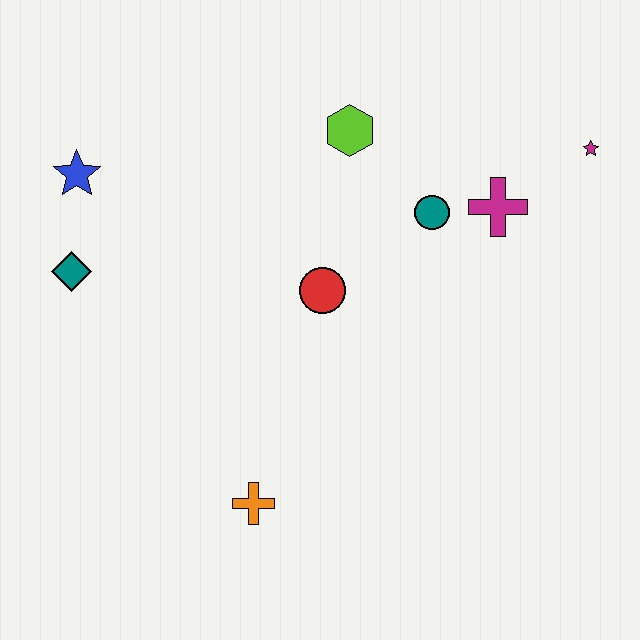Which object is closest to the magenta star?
The magenta cross is closest to the magenta star.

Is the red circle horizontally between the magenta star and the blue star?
Yes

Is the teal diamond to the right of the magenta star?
No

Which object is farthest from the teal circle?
The teal diamond is farthest from the teal circle.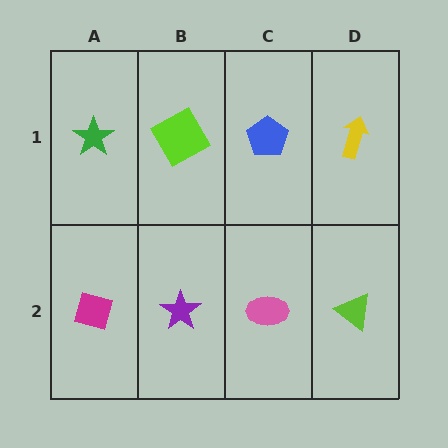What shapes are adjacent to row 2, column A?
A green star (row 1, column A), a purple star (row 2, column B).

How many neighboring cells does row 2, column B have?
3.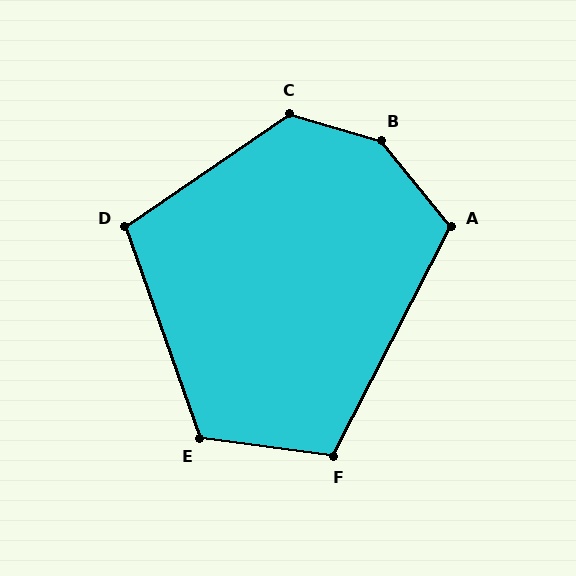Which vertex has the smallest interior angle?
D, at approximately 105 degrees.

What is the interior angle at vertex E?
Approximately 117 degrees (obtuse).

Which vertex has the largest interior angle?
B, at approximately 145 degrees.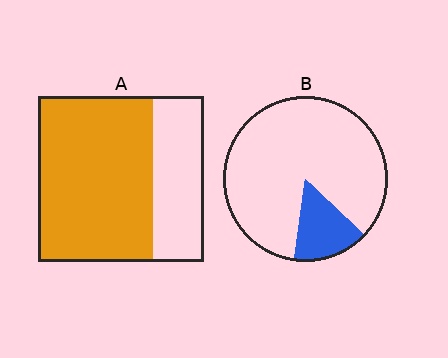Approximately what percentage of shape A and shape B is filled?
A is approximately 70% and B is approximately 15%.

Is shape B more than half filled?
No.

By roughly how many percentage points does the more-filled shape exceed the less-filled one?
By roughly 55 percentage points (A over B).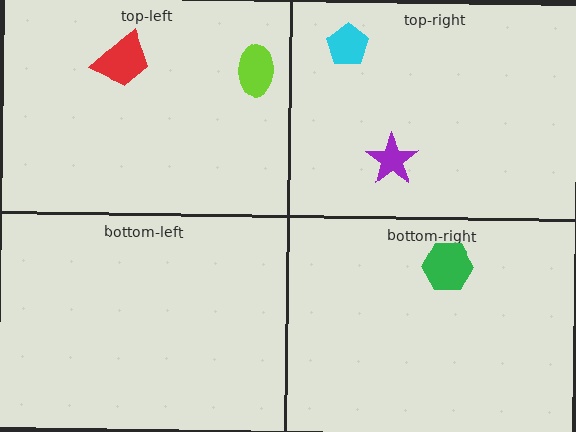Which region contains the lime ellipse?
The top-left region.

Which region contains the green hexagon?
The bottom-right region.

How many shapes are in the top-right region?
2.